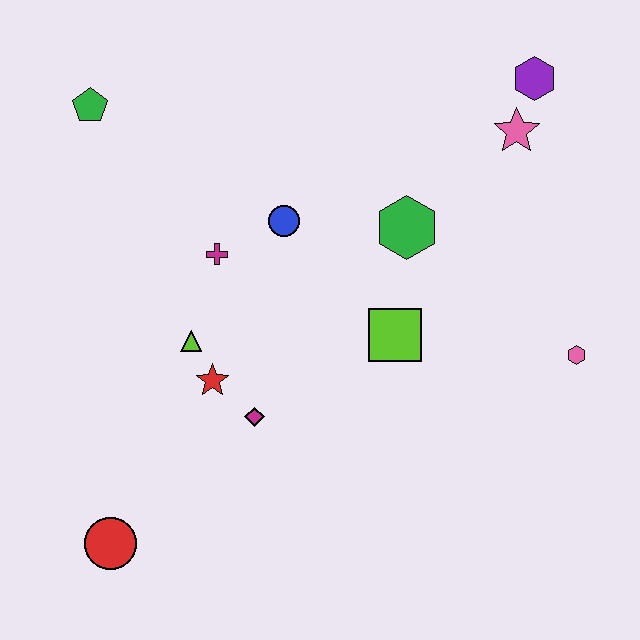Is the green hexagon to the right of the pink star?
No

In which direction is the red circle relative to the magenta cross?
The red circle is below the magenta cross.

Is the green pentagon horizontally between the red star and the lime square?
No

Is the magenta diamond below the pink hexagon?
Yes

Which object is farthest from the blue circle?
The red circle is farthest from the blue circle.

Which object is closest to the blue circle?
The magenta cross is closest to the blue circle.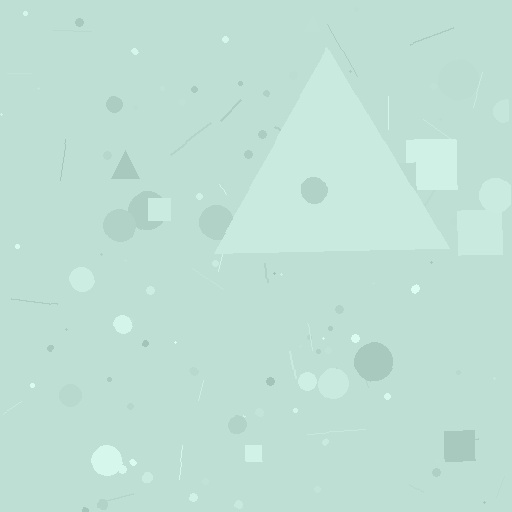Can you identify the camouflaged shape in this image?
The camouflaged shape is a triangle.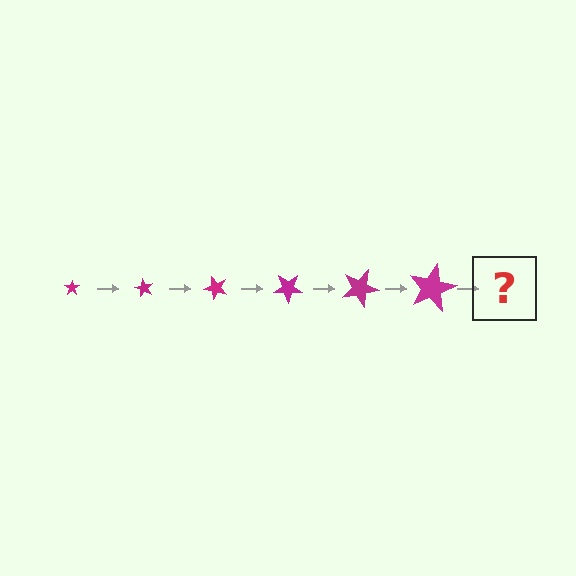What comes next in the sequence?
The next element should be a star, larger than the previous one and rotated 360 degrees from the start.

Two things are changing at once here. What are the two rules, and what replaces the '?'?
The two rules are that the star grows larger each step and it rotates 60 degrees each step. The '?' should be a star, larger than the previous one and rotated 360 degrees from the start.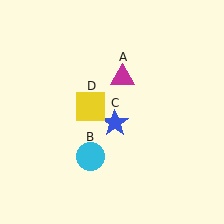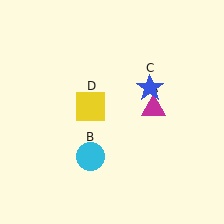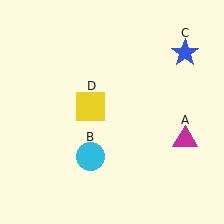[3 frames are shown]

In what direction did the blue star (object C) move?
The blue star (object C) moved up and to the right.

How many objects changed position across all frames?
2 objects changed position: magenta triangle (object A), blue star (object C).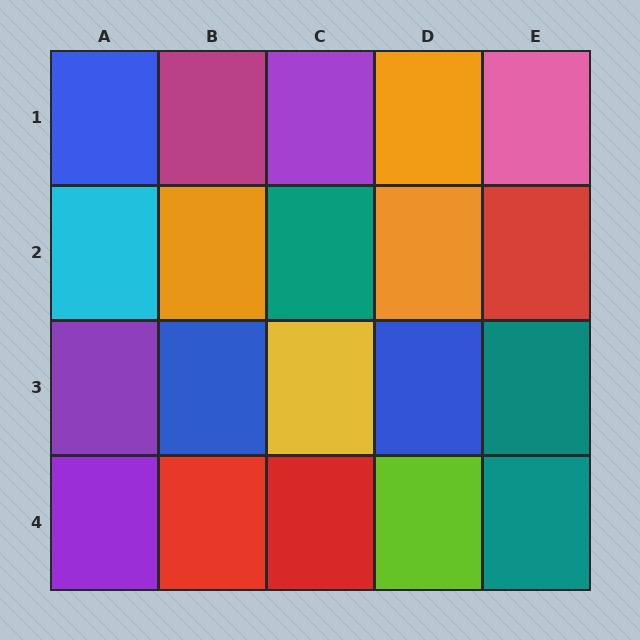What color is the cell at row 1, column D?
Orange.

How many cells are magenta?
1 cell is magenta.